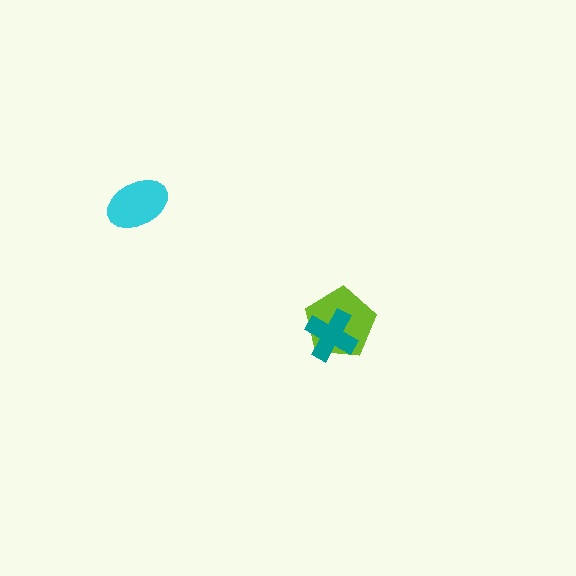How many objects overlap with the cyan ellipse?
0 objects overlap with the cyan ellipse.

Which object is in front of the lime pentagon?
The teal cross is in front of the lime pentagon.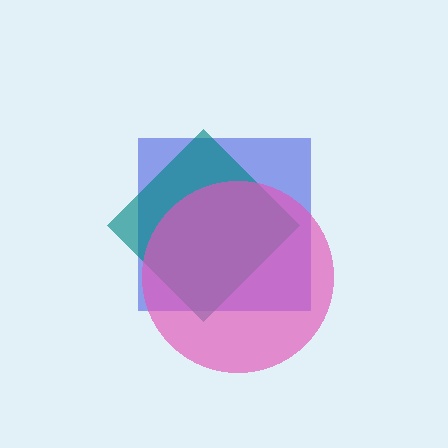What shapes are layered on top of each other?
The layered shapes are: a blue square, a teal diamond, a pink circle.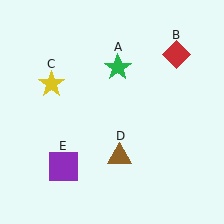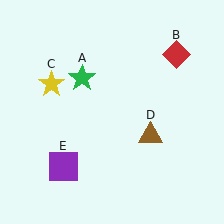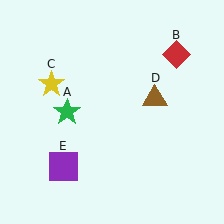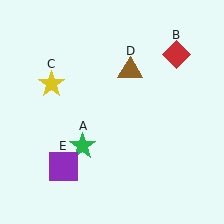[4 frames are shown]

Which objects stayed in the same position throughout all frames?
Red diamond (object B) and yellow star (object C) and purple square (object E) remained stationary.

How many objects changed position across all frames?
2 objects changed position: green star (object A), brown triangle (object D).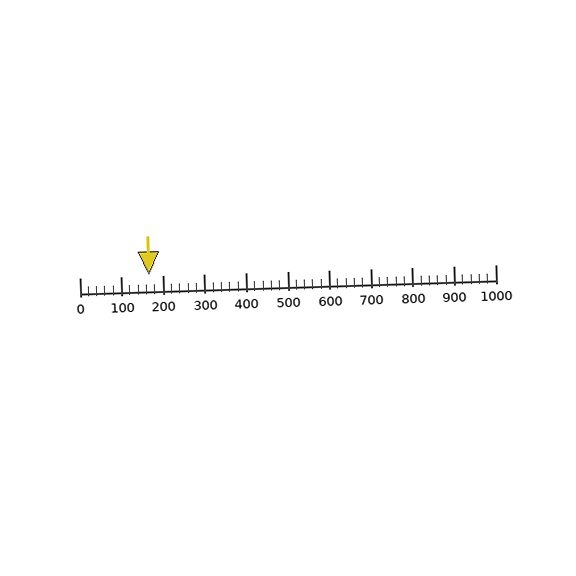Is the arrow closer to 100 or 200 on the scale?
The arrow is closer to 200.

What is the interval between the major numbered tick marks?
The major tick marks are spaced 100 units apart.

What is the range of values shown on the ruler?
The ruler shows values from 0 to 1000.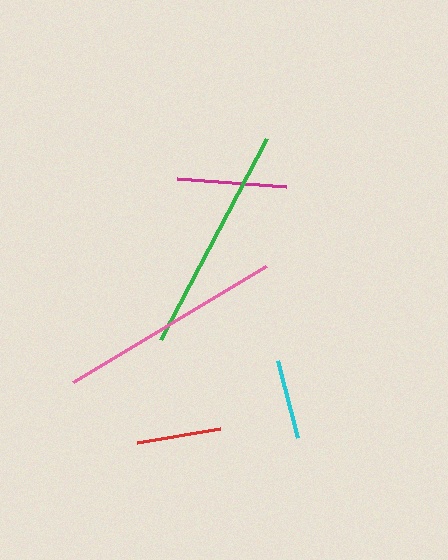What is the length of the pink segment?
The pink segment is approximately 226 pixels long.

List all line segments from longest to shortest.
From longest to shortest: green, pink, magenta, red, cyan.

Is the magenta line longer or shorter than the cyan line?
The magenta line is longer than the cyan line.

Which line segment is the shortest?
The cyan line is the shortest at approximately 80 pixels.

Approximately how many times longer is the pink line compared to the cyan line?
The pink line is approximately 2.8 times the length of the cyan line.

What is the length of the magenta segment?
The magenta segment is approximately 110 pixels long.